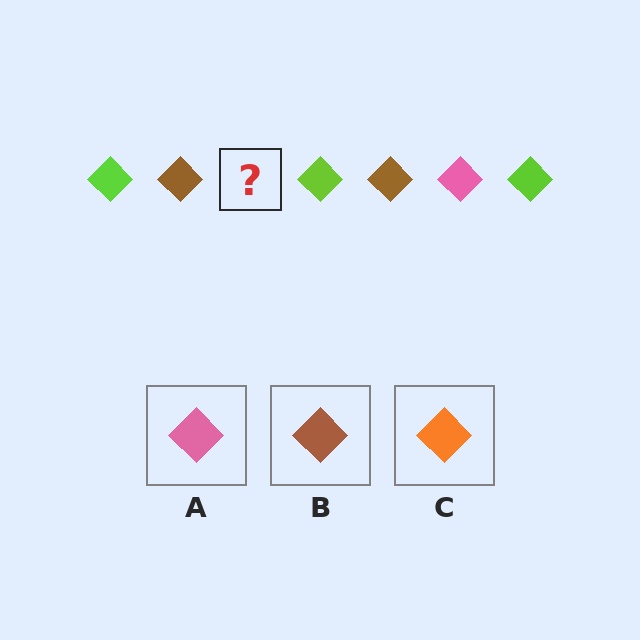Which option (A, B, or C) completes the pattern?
A.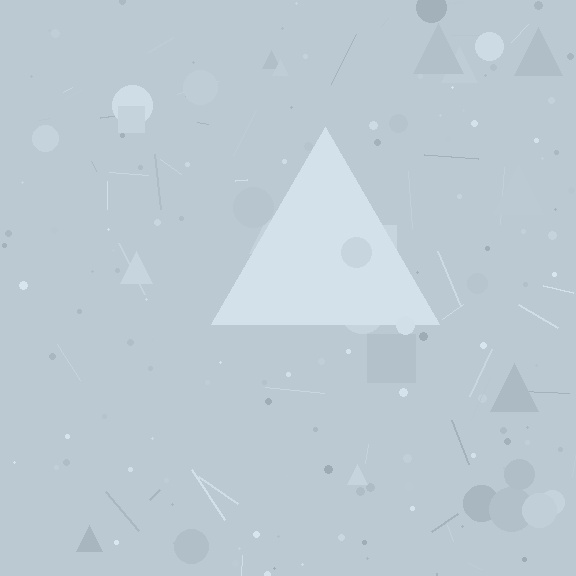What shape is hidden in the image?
A triangle is hidden in the image.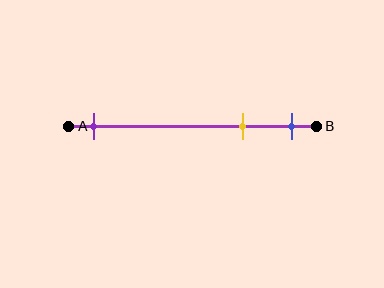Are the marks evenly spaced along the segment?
No, the marks are not evenly spaced.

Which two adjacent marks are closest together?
The yellow and blue marks are the closest adjacent pair.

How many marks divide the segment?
There are 3 marks dividing the segment.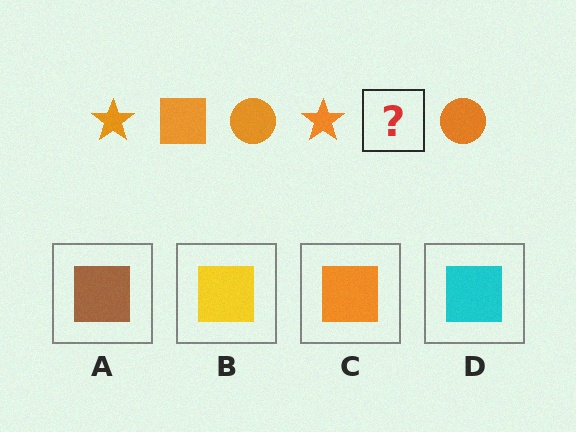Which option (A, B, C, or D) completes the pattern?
C.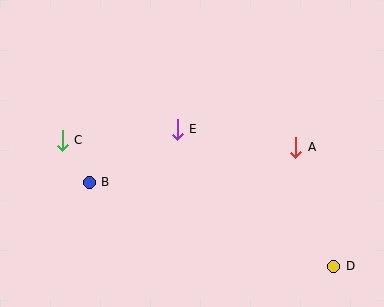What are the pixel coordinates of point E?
Point E is at (177, 129).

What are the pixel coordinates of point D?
Point D is at (334, 266).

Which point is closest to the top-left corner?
Point C is closest to the top-left corner.